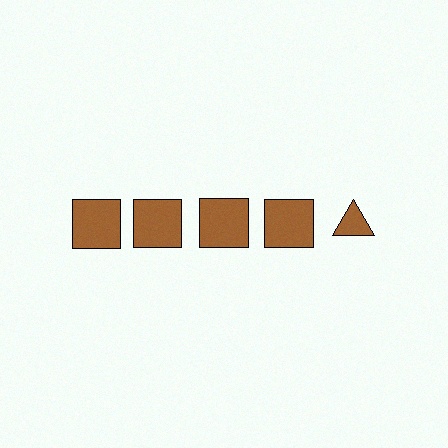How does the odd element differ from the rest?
It has a different shape: triangle instead of square.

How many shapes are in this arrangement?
There are 5 shapes arranged in a grid pattern.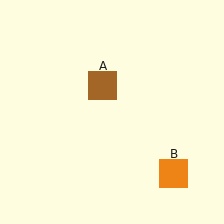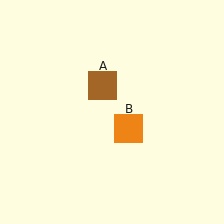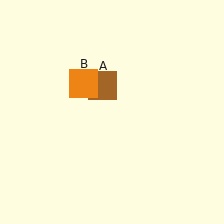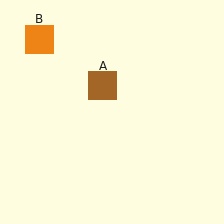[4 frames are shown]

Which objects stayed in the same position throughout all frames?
Brown square (object A) remained stationary.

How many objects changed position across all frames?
1 object changed position: orange square (object B).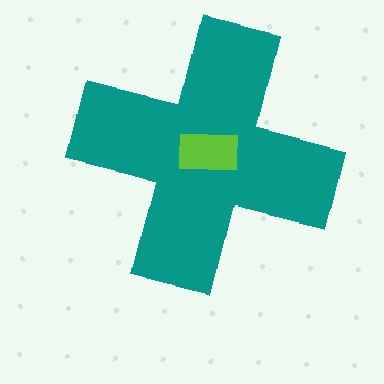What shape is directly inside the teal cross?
The lime rectangle.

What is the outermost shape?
The teal cross.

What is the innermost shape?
The lime rectangle.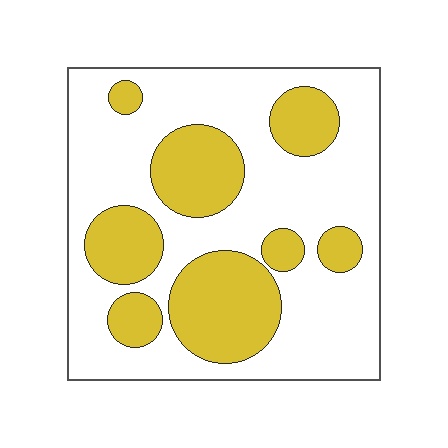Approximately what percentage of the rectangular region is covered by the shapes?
Approximately 35%.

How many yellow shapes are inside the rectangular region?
8.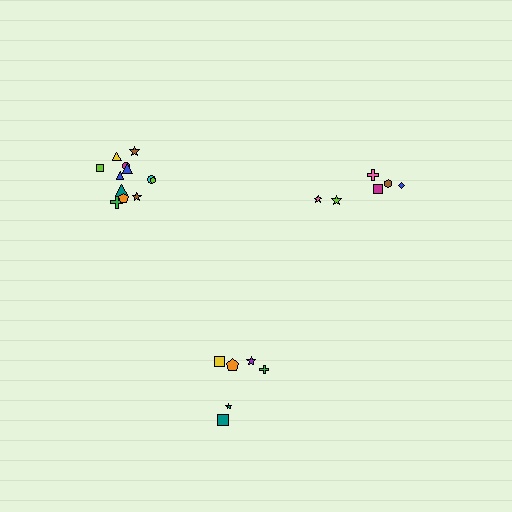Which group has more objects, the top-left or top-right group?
The top-left group.